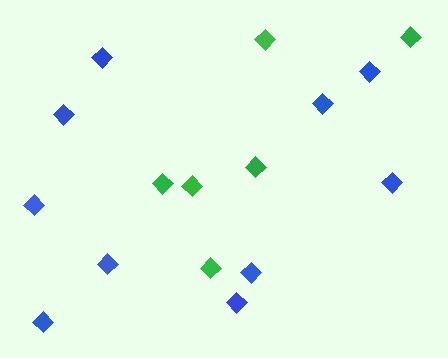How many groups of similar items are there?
There are 2 groups: one group of blue diamonds (10) and one group of green diamonds (6).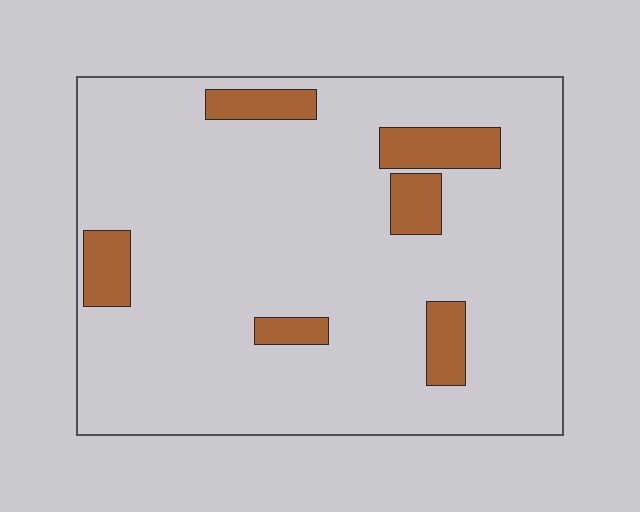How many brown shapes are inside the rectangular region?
6.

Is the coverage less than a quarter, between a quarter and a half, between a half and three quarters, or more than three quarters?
Less than a quarter.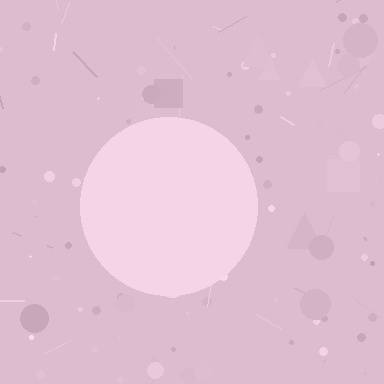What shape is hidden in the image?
A circle is hidden in the image.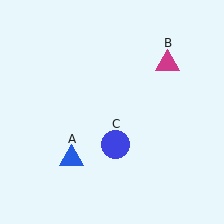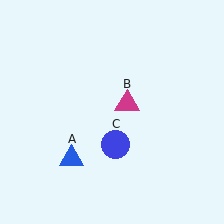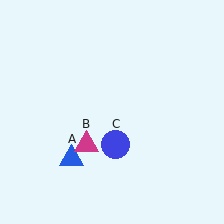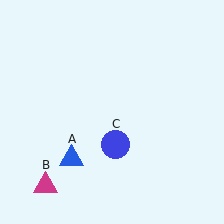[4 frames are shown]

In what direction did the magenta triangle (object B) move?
The magenta triangle (object B) moved down and to the left.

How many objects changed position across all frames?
1 object changed position: magenta triangle (object B).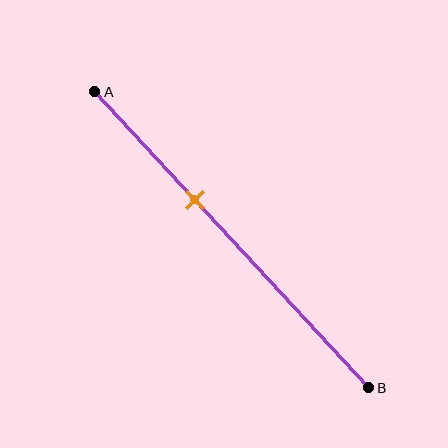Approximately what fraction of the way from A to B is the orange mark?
The orange mark is approximately 35% of the way from A to B.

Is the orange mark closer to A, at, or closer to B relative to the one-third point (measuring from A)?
The orange mark is closer to point B than the one-third point of segment AB.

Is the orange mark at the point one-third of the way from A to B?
No, the mark is at about 35% from A, not at the 33% one-third point.